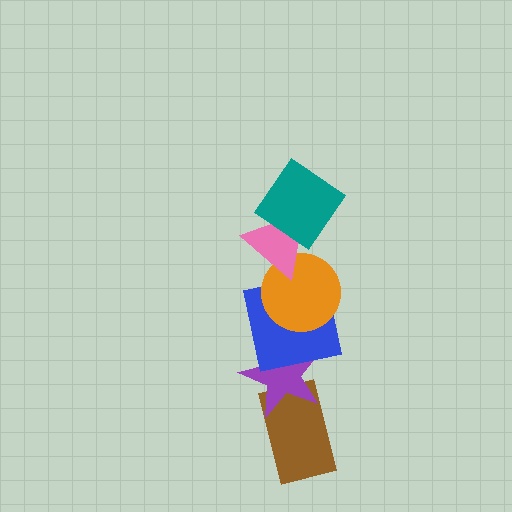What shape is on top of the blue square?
The orange circle is on top of the blue square.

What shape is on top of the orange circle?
The pink triangle is on top of the orange circle.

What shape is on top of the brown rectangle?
The purple star is on top of the brown rectangle.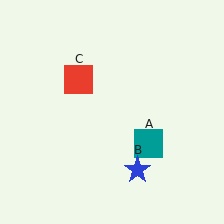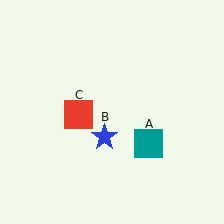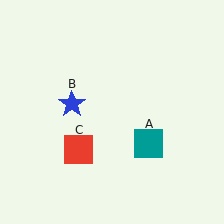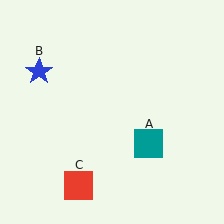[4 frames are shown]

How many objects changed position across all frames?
2 objects changed position: blue star (object B), red square (object C).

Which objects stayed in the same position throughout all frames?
Teal square (object A) remained stationary.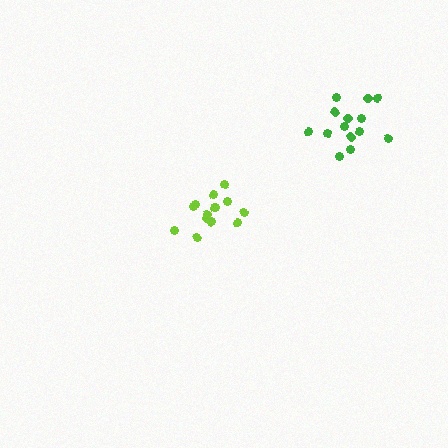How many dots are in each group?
Group 1: 14 dots, Group 2: 14 dots (28 total).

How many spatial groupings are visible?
There are 2 spatial groupings.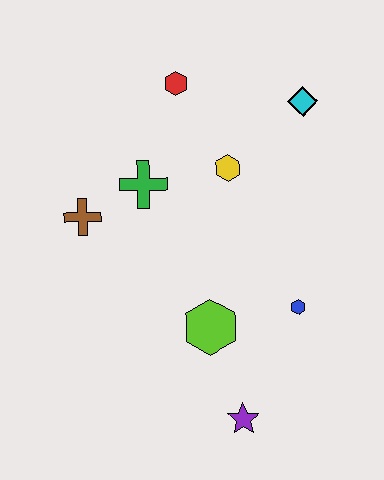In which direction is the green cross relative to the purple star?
The green cross is above the purple star.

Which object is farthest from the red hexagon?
The purple star is farthest from the red hexagon.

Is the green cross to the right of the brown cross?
Yes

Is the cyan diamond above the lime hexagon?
Yes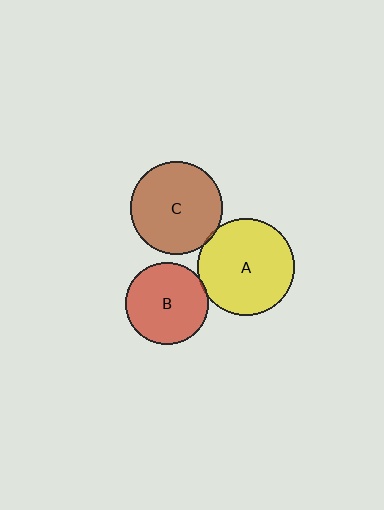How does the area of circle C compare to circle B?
Approximately 1.3 times.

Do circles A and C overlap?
Yes.